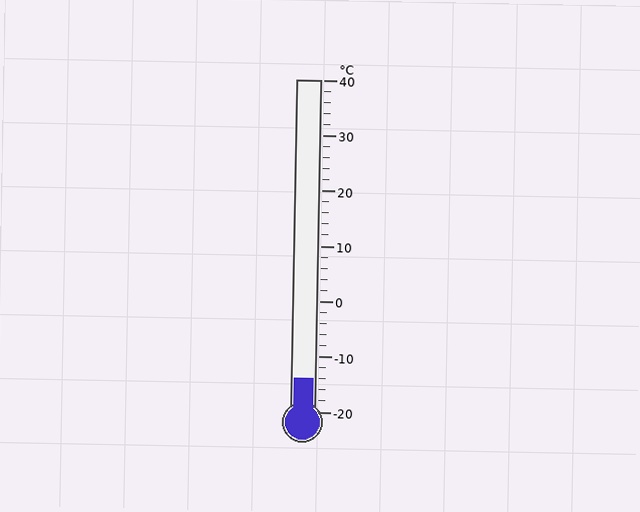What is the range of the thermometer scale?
The thermometer scale ranges from -20°C to 40°C.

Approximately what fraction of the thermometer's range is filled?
The thermometer is filled to approximately 10% of its range.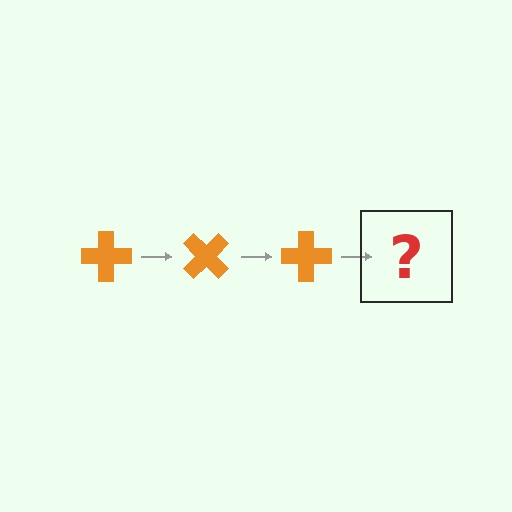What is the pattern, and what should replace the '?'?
The pattern is that the cross rotates 45 degrees each step. The '?' should be an orange cross rotated 135 degrees.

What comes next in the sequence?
The next element should be an orange cross rotated 135 degrees.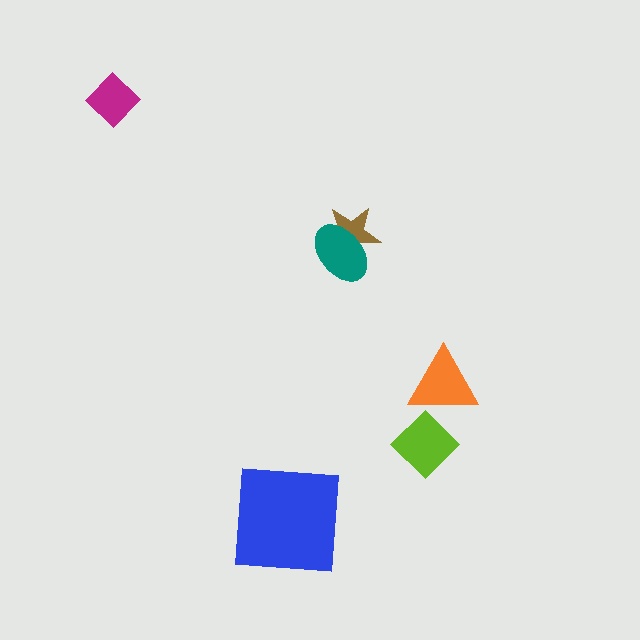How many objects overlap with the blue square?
0 objects overlap with the blue square.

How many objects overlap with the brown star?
1 object overlaps with the brown star.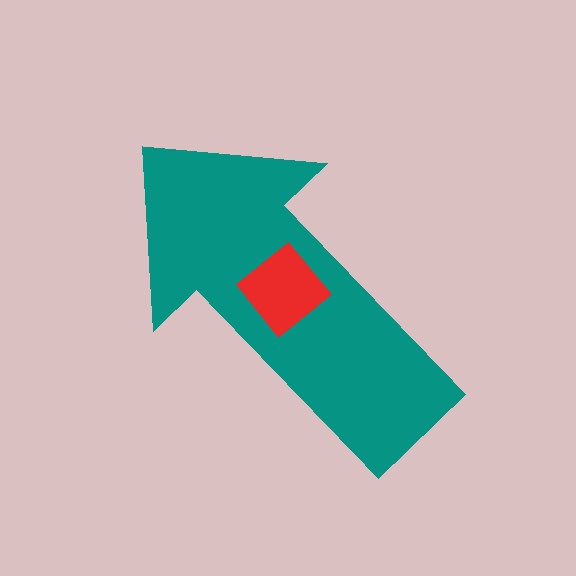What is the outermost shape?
The teal arrow.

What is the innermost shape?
The red diamond.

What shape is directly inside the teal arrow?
The red diamond.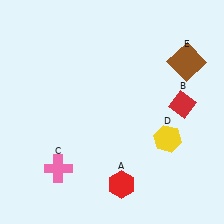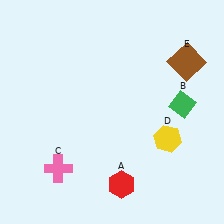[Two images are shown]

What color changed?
The diamond (B) changed from red in Image 1 to green in Image 2.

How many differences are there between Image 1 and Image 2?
There is 1 difference between the two images.